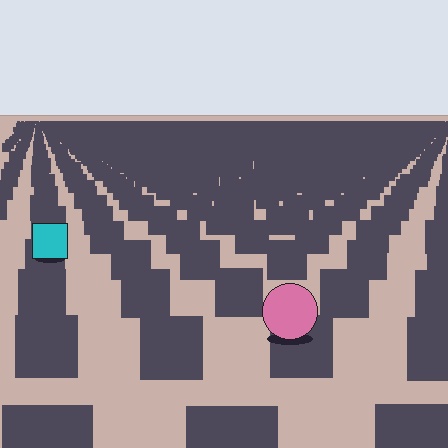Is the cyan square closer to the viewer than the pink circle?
No. The pink circle is closer — you can tell from the texture gradient: the ground texture is coarser near it.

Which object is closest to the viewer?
The pink circle is closest. The texture marks near it are larger and more spread out.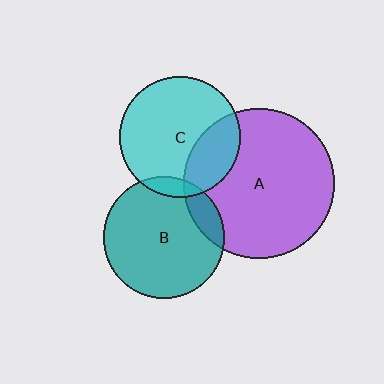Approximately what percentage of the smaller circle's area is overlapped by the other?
Approximately 10%.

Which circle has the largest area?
Circle A (purple).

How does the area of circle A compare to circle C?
Approximately 1.5 times.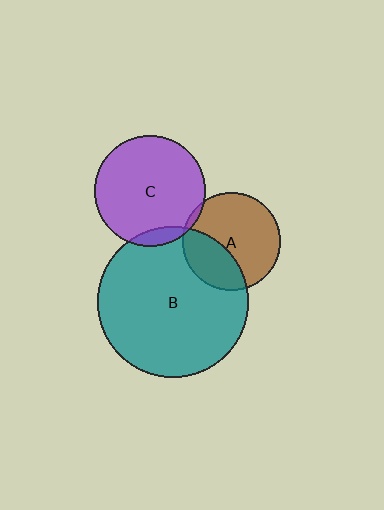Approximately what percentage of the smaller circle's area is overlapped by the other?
Approximately 35%.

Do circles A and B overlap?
Yes.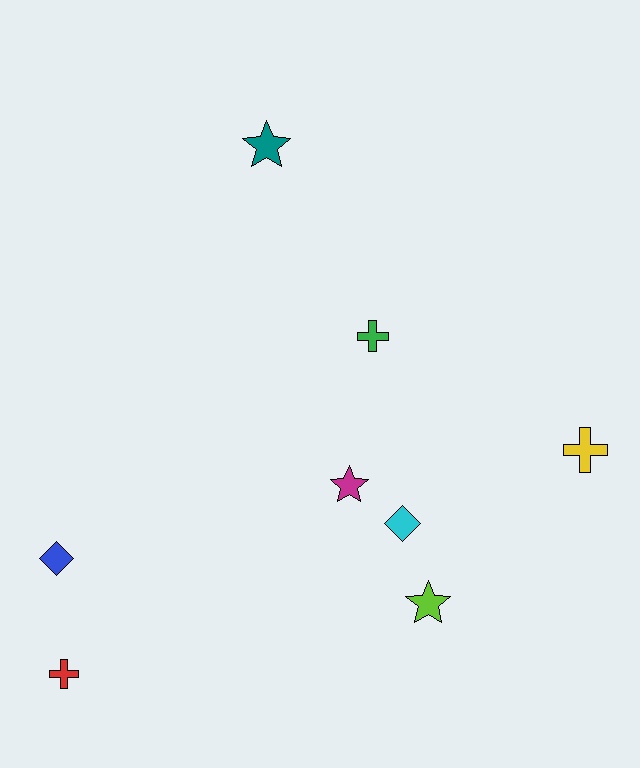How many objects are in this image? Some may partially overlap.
There are 8 objects.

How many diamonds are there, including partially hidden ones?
There are 2 diamonds.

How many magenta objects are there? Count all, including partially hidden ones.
There is 1 magenta object.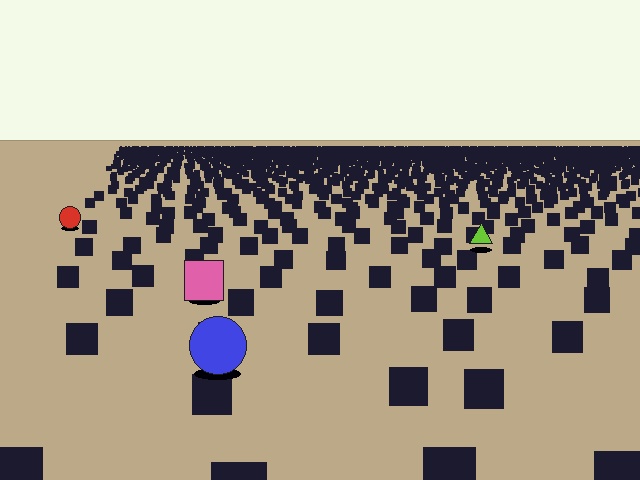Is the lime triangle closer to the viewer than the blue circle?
No. The blue circle is closer — you can tell from the texture gradient: the ground texture is coarser near it.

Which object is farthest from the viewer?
The red circle is farthest from the viewer. It appears smaller and the ground texture around it is denser.